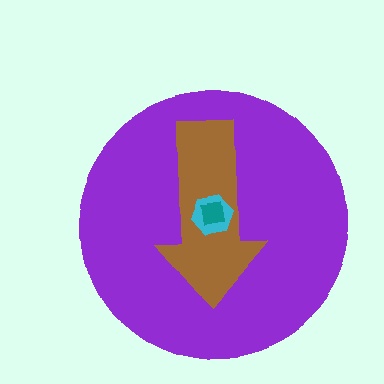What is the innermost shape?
The teal square.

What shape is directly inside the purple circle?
The brown arrow.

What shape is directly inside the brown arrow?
The cyan hexagon.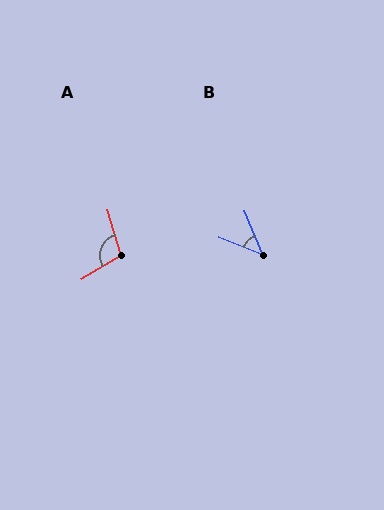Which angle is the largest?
A, at approximately 104 degrees.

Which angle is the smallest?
B, at approximately 46 degrees.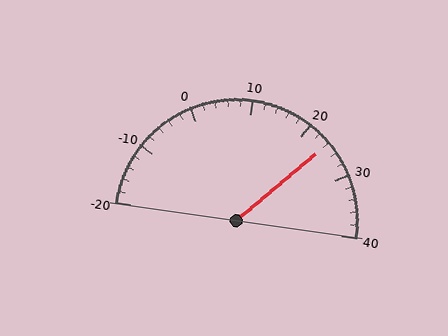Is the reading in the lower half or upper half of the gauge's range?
The reading is in the upper half of the range (-20 to 40).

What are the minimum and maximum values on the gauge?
The gauge ranges from -20 to 40.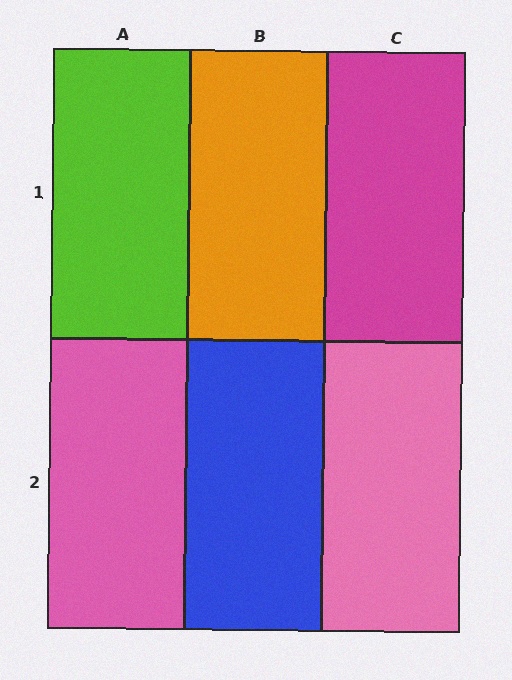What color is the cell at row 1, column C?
Magenta.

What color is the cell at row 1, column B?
Orange.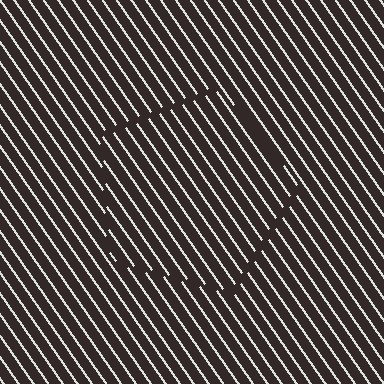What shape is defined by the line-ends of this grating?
An illusory pentagon. The interior of the shape contains the same grating, shifted by half a period — the contour is defined by the phase discontinuity where line-ends from the inner and outer gratings abut.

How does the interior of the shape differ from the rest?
The interior of the shape contains the same grating, shifted by half a period — the contour is defined by the phase discontinuity where line-ends from the inner and outer gratings abut.